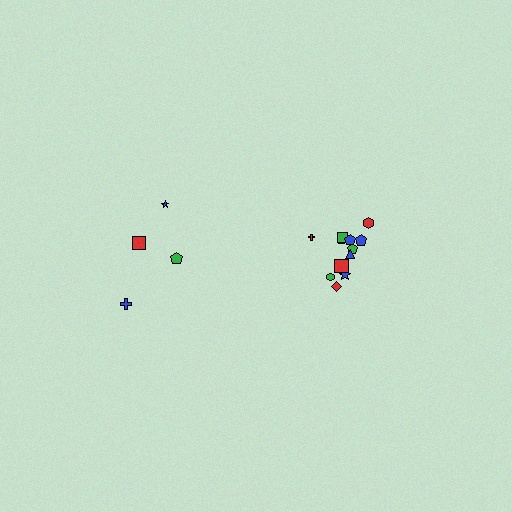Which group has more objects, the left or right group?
The right group.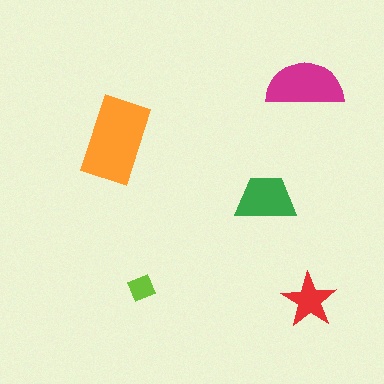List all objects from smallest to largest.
The lime diamond, the red star, the green trapezoid, the magenta semicircle, the orange rectangle.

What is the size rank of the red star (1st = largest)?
4th.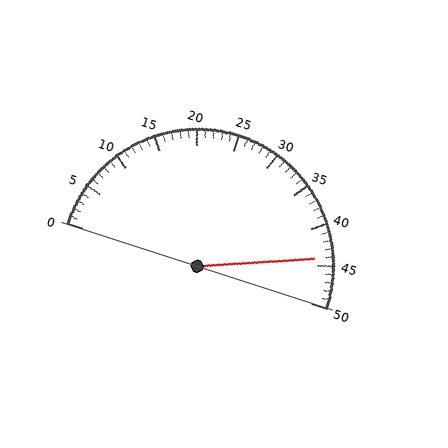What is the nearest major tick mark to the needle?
The nearest major tick mark is 45.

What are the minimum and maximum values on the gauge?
The gauge ranges from 0 to 50.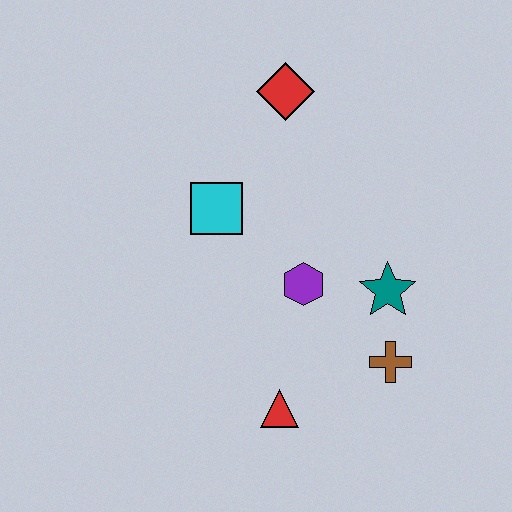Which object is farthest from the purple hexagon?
The red diamond is farthest from the purple hexagon.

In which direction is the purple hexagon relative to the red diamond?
The purple hexagon is below the red diamond.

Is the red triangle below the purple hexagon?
Yes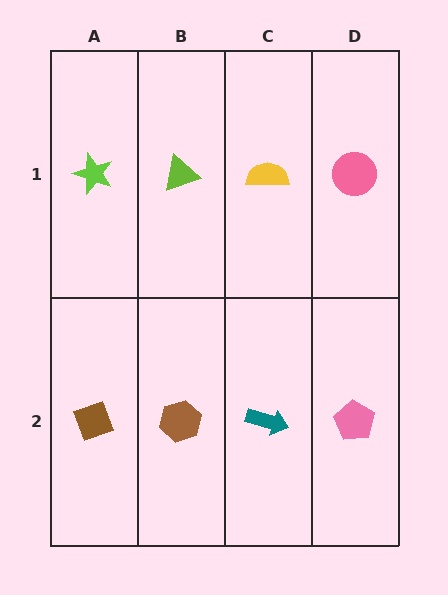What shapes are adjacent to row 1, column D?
A pink pentagon (row 2, column D), a yellow semicircle (row 1, column C).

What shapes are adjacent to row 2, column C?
A yellow semicircle (row 1, column C), a brown hexagon (row 2, column B), a pink pentagon (row 2, column D).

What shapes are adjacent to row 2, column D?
A pink circle (row 1, column D), a teal arrow (row 2, column C).